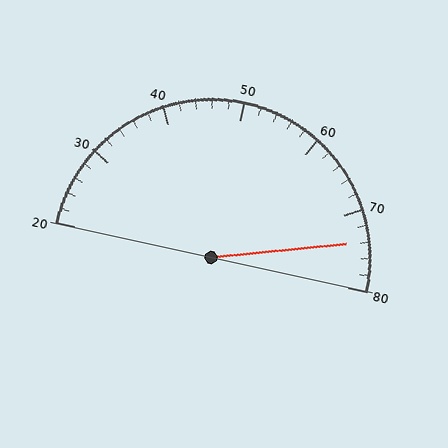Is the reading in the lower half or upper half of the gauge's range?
The reading is in the upper half of the range (20 to 80).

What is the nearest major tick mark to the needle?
The nearest major tick mark is 70.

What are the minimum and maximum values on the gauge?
The gauge ranges from 20 to 80.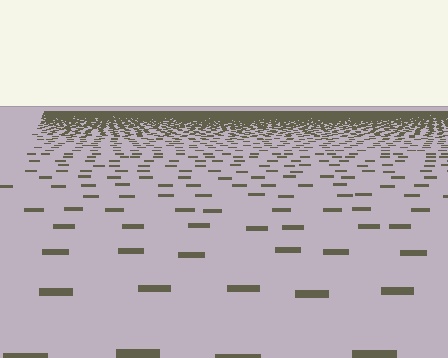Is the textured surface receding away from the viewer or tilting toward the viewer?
The surface is receding away from the viewer. Texture elements get smaller and denser toward the top.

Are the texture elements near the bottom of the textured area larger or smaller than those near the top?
Larger. Near the bottom, elements are closer to the viewer and appear at a bigger on-screen size.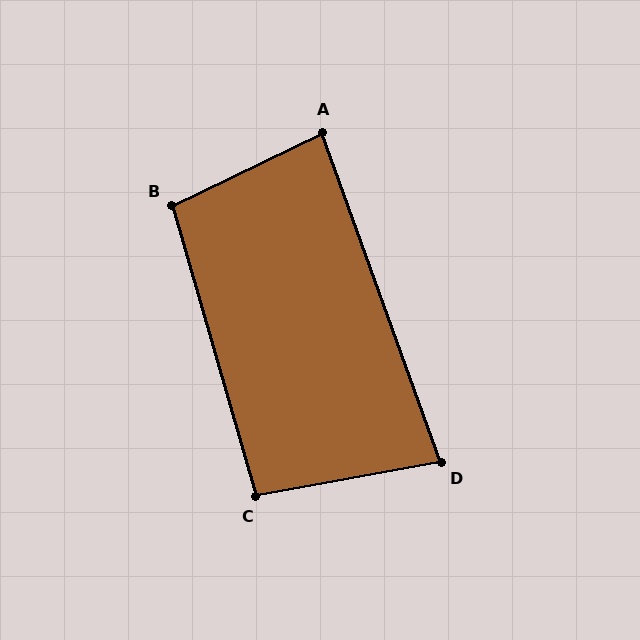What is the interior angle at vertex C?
Approximately 96 degrees (obtuse).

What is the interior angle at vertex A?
Approximately 84 degrees (acute).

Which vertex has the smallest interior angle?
D, at approximately 80 degrees.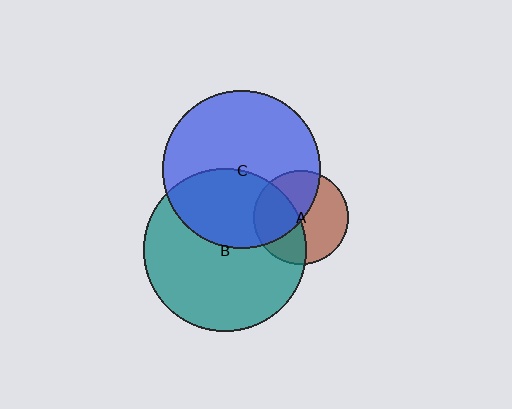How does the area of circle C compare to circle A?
Approximately 2.8 times.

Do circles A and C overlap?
Yes.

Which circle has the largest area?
Circle B (teal).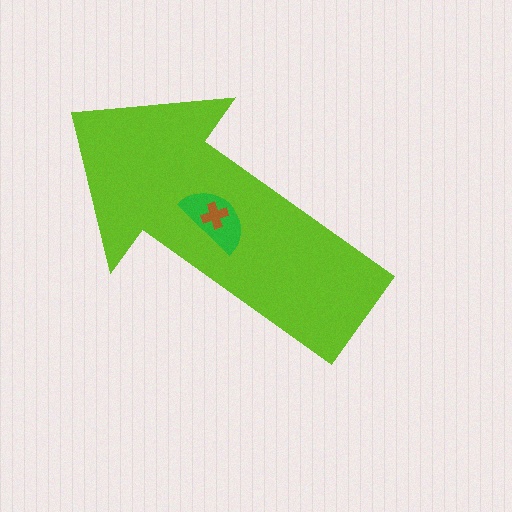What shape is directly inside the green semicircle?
The brown cross.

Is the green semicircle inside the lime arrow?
Yes.